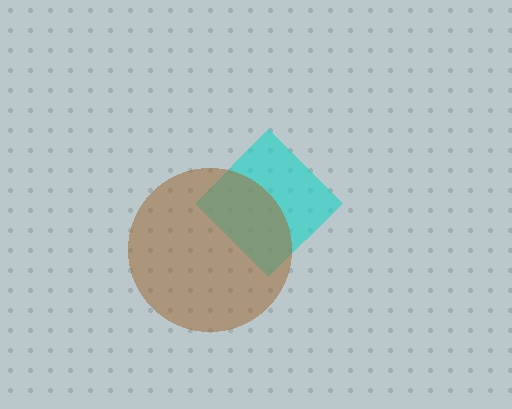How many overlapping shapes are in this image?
There are 2 overlapping shapes in the image.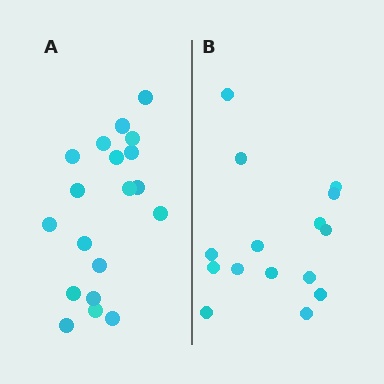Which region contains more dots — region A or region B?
Region A (the left region) has more dots.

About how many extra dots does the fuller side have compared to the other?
Region A has about 4 more dots than region B.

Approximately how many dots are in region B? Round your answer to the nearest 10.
About 20 dots. (The exact count is 15, which rounds to 20.)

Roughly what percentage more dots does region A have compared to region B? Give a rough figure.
About 25% more.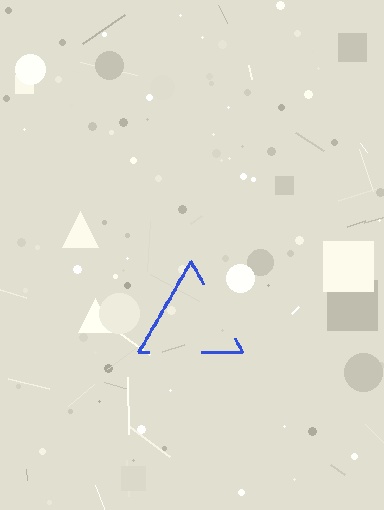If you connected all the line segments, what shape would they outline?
They would outline a triangle.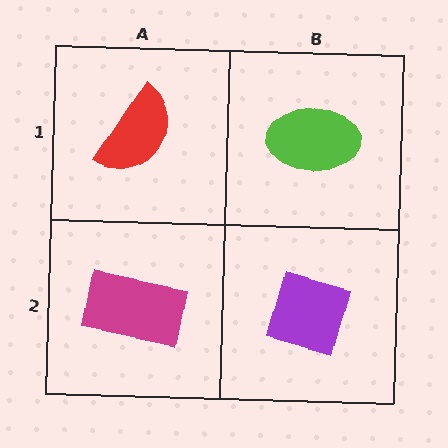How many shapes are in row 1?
2 shapes.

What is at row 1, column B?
A lime ellipse.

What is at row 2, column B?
A purple diamond.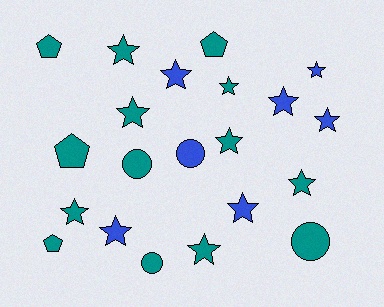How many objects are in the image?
There are 21 objects.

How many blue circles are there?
There is 1 blue circle.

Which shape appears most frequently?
Star, with 13 objects.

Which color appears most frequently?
Teal, with 14 objects.